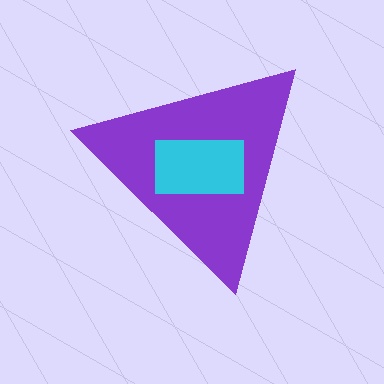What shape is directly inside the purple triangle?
The cyan rectangle.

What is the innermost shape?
The cyan rectangle.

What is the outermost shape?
The purple triangle.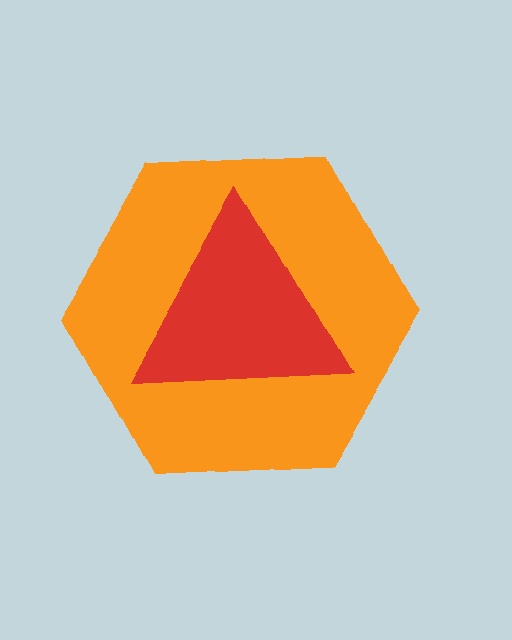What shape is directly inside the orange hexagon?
The red triangle.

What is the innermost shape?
The red triangle.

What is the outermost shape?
The orange hexagon.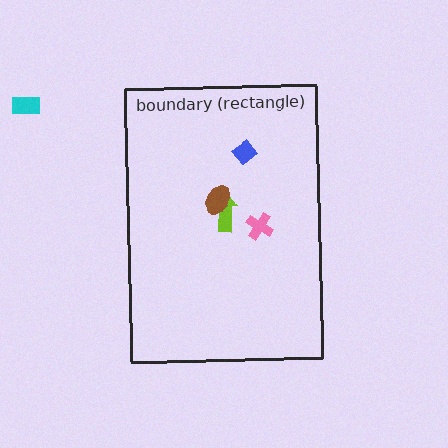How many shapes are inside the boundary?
4 inside, 1 outside.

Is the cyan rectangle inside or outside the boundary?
Outside.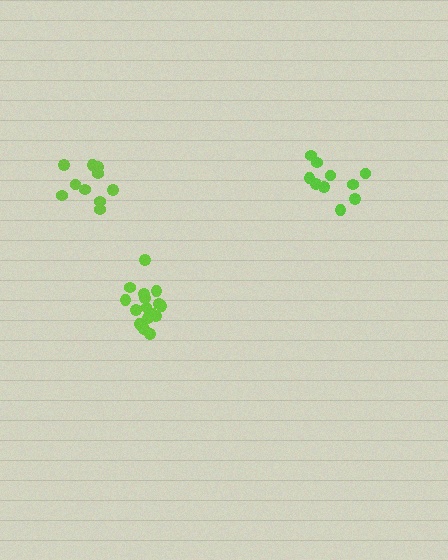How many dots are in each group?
Group 1: 10 dots, Group 2: 10 dots, Group 3: 16 dots (36 total).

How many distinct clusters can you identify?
There are 3 distinct clusters.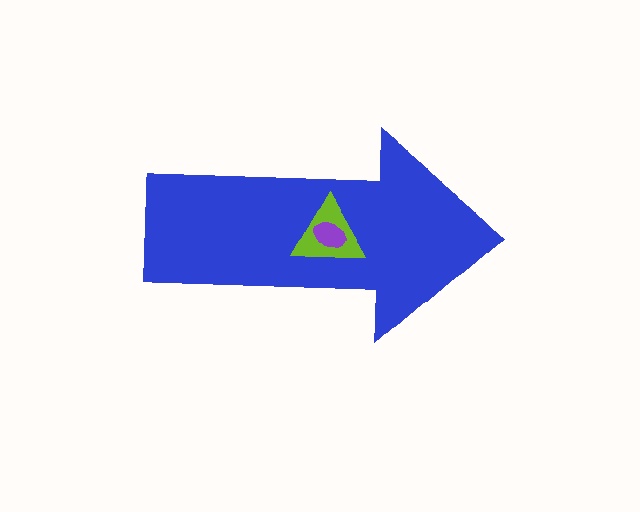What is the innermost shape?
The purple ellipse.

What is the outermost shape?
The blue arrow.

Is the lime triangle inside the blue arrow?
Yes.